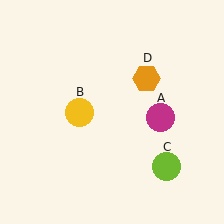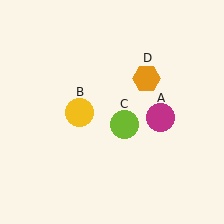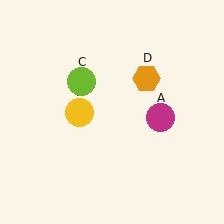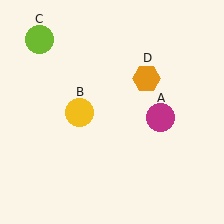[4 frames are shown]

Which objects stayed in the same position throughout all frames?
Magenta circle (object A) and yellow circle (object B) and orange hexagon (object D) remained stationary.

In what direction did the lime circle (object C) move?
The lime circle (object C) moved up and to the left.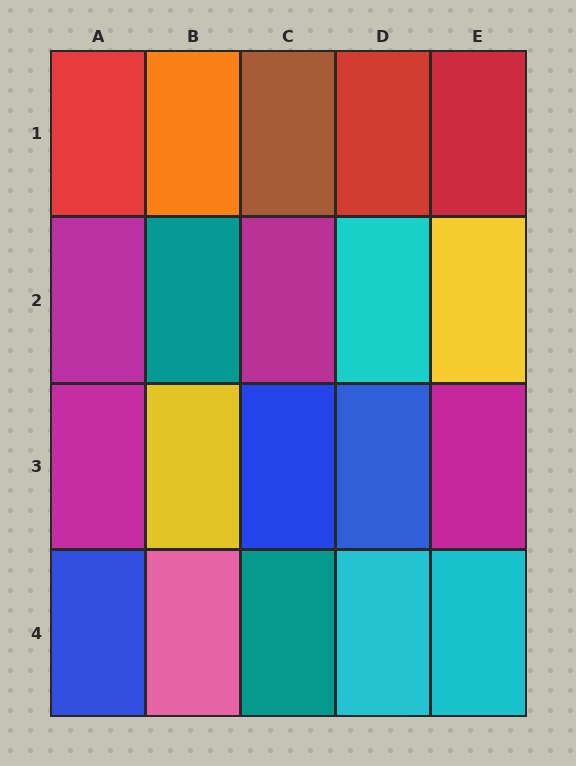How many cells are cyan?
3 cells are cyan.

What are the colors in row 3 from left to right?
Magenta, yellow, blue, blue, magenta.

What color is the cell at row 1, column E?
Red.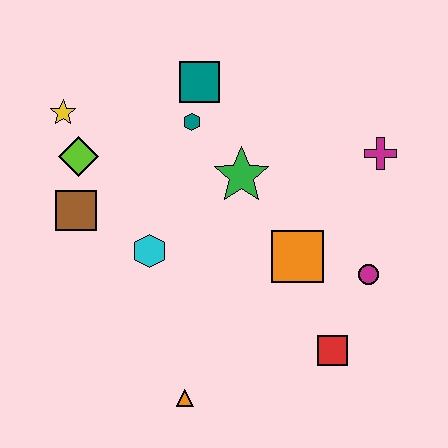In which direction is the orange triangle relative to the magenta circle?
The orange triangle is to the left of the magenta circle.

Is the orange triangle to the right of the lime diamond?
Yes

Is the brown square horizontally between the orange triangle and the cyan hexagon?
No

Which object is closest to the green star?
The teal hexagon is closest to the green star.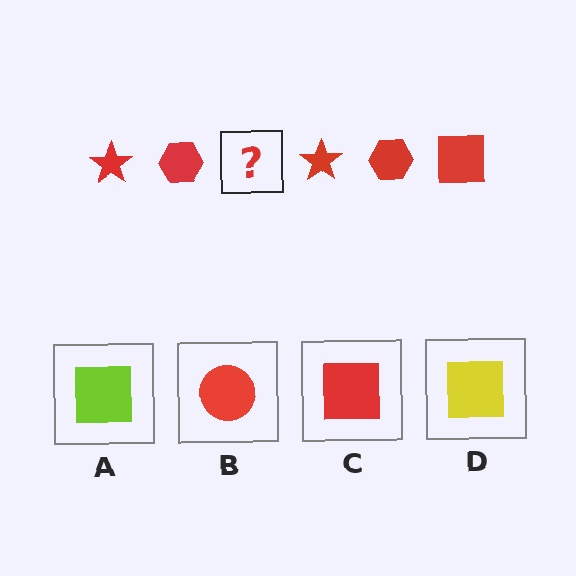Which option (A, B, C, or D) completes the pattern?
C.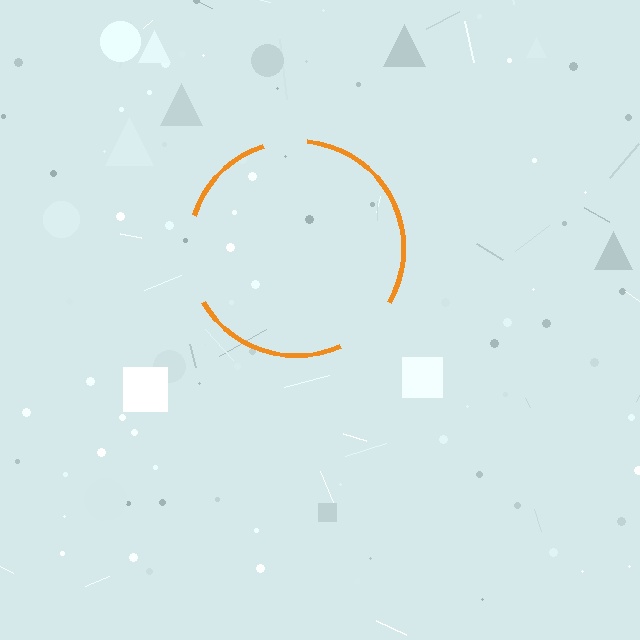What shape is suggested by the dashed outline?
The dashed outline suggests a circle.